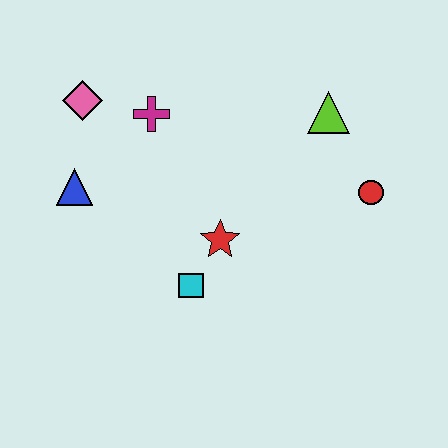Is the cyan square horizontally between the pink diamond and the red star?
Yes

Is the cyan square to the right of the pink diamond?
Yes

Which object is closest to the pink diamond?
The magenta cross is closest to the pink diamond.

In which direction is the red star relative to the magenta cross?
The red star is below the magenta cross.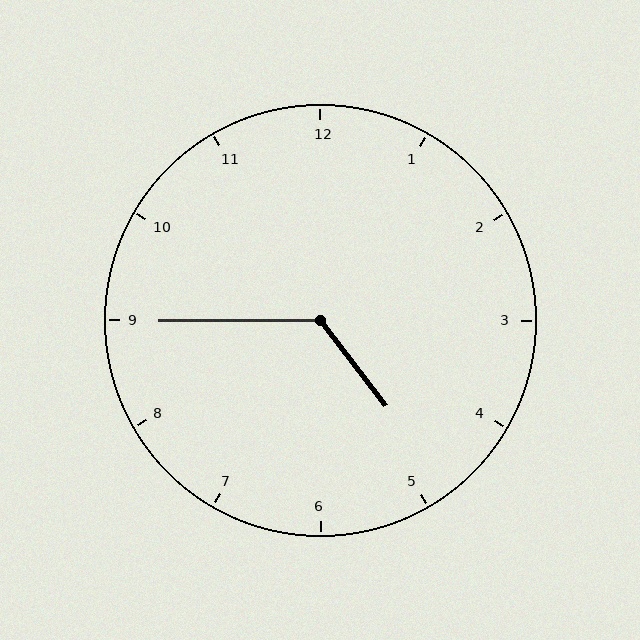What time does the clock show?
4:45.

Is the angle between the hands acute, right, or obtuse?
It is obtuse.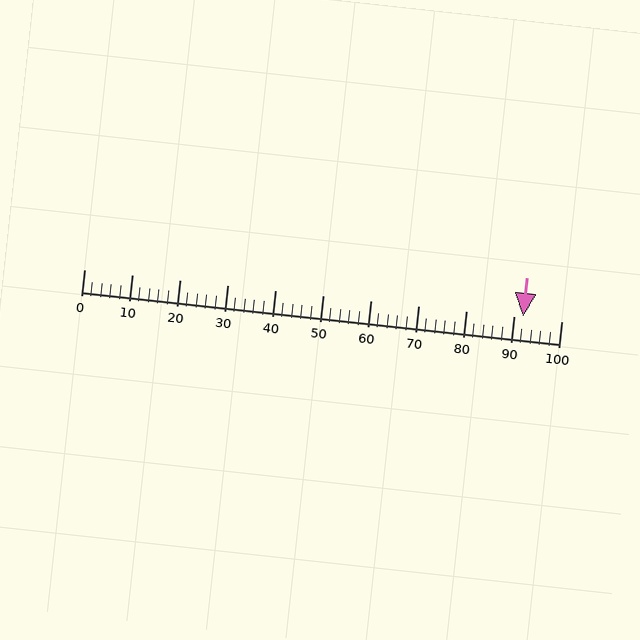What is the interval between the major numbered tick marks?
The major tick marks are spaced 10 units apart.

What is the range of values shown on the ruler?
The ruler shows values from 0 to 100.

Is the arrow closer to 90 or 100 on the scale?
The arrow is closer to 90.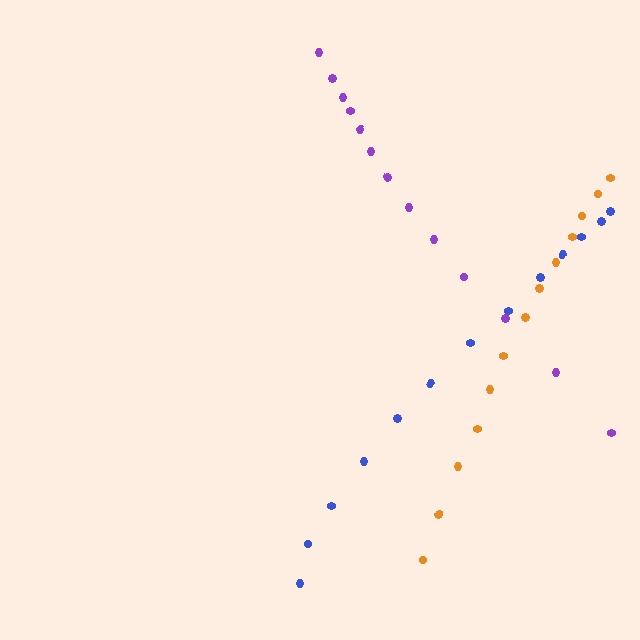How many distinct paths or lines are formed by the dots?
There are 3 distinct paths.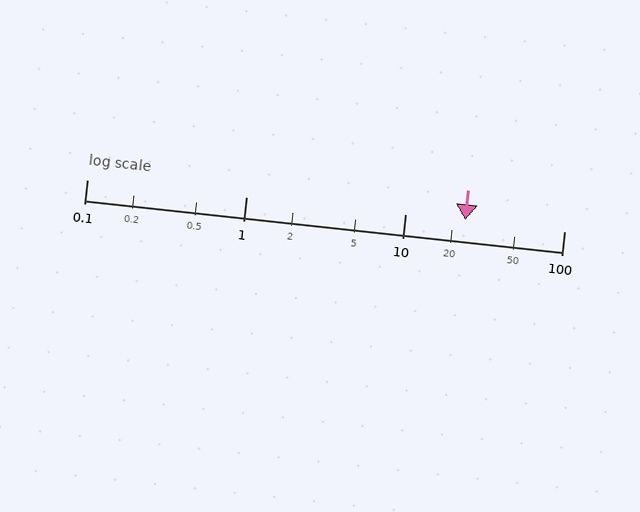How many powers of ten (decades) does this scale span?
The scale spans 3 decades, from 0.1 to 100.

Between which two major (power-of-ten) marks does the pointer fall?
The pointer is between 10 and 100.